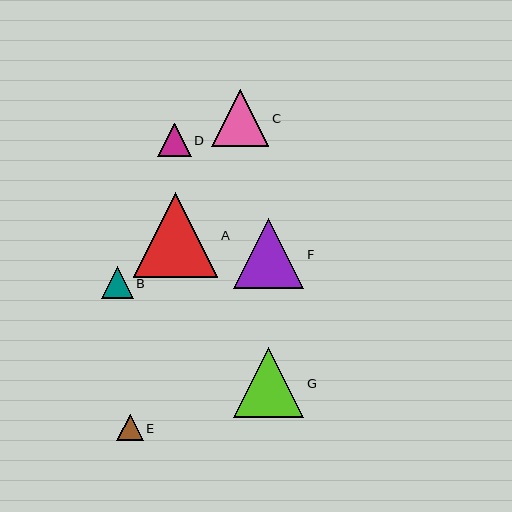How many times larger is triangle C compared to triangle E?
Triangle C is approximately 2.2 times the size of triangle E.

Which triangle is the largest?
Triangle A is the largest with a size of approximately 85 pixels.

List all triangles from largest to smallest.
From largest to smallest: A, F, G, C, D, B, E.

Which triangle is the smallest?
Triangle E is the smallest with a size of approximately 26 pixels.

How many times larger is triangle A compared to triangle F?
Triangle A is approximately 1.2 times the size of triangle F.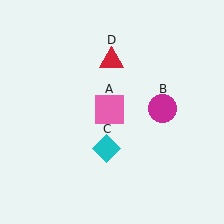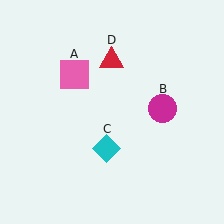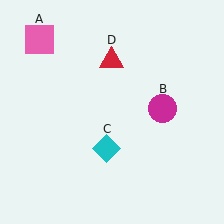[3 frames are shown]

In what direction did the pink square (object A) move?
The pink square (object A) moved up and to the left.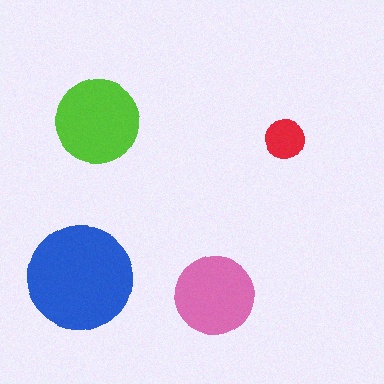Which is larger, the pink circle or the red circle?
The pink one.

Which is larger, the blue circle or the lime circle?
The blue one.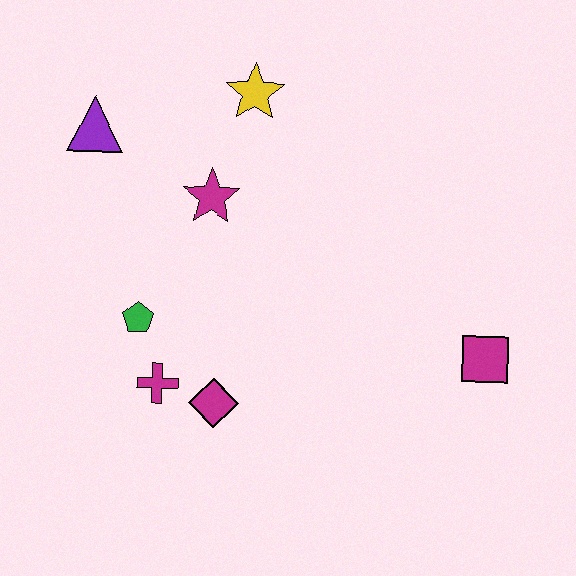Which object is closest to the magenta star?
The yellow star is closest to the magenta star.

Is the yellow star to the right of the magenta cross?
Yes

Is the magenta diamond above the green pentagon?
No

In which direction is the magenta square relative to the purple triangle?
The magenta square is to the right of the purple triangle.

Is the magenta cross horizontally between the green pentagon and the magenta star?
Yes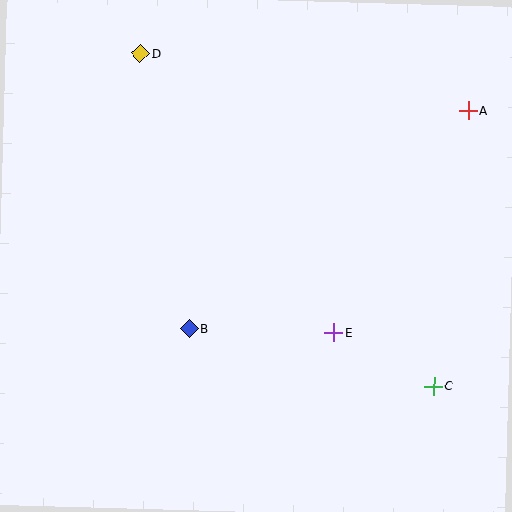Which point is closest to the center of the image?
Point B at (189, 328) is closest to the center.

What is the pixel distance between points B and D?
The distance between B and D is 279 pixels.